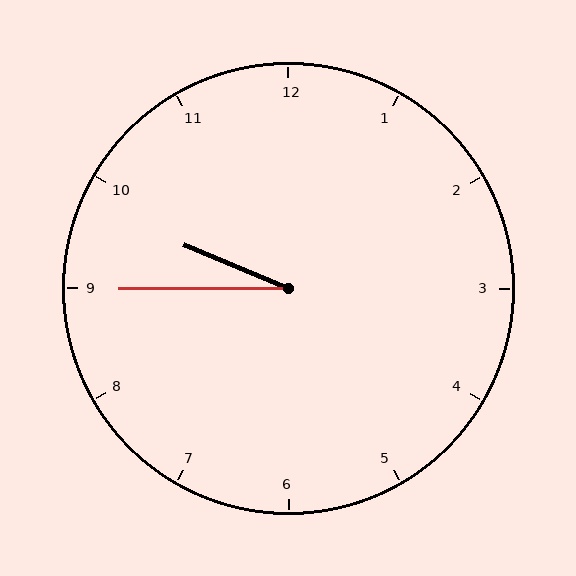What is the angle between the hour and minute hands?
Approximately 22 degrees.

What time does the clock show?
9:45.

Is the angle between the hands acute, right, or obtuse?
It is acute.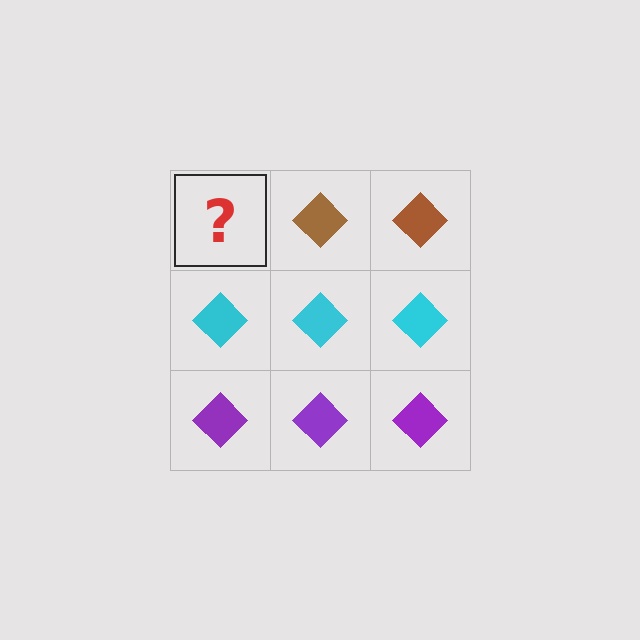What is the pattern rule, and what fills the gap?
The rule is that each row has a consistent color. The gap should be filled with a brown diamond.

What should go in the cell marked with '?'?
The missing cell should contain a brown diamond.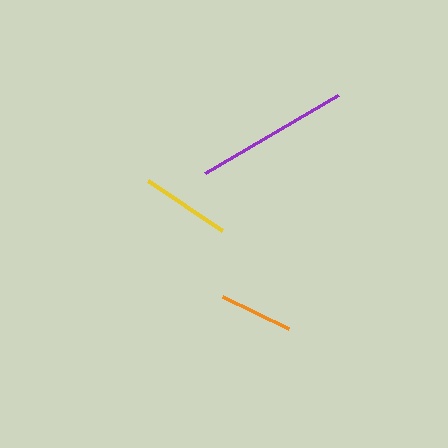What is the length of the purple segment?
The purple segment is approximately 153 pixels long.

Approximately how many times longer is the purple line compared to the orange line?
The purple line is approximately 2.1 times the length of the orange line.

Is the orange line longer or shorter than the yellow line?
The yellow line is longer than the orange line.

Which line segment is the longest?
The purple line is the longest at approximately 153 pixels.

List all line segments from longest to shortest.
From longest to shortest: purple, yellow, orange.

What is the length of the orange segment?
The orange segment is approximately 74 pixels long.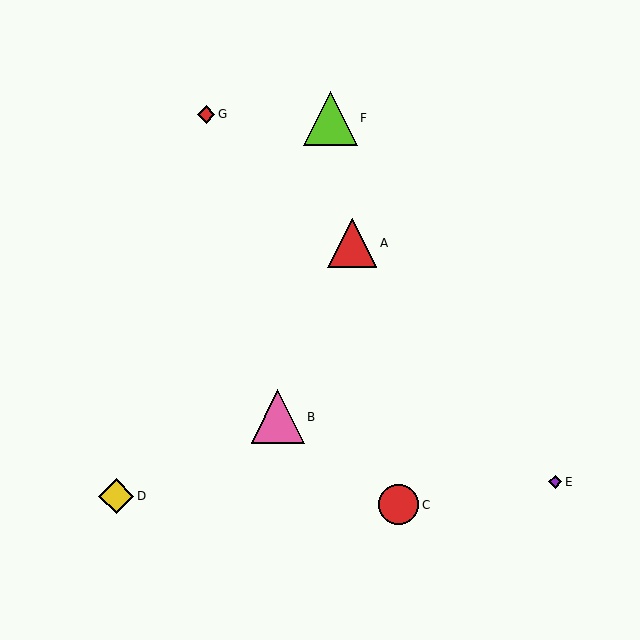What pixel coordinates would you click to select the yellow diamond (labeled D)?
Click at (116, 496) to select the yellow diamond D.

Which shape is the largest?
The lime triangle (labeled F) is the largest.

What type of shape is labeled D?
Shape D is a yellow diamond.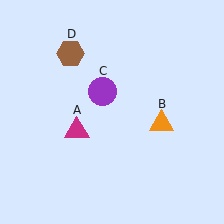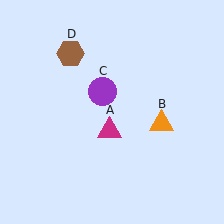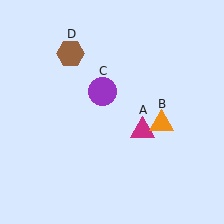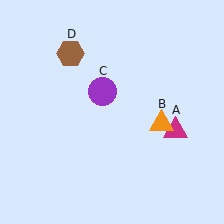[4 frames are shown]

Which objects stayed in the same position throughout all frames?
Orange triangle (object B) and purple circle (object C) and brown hexagon (object D) remained stationary.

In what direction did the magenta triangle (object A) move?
The magenta triangle (object A) moved right.